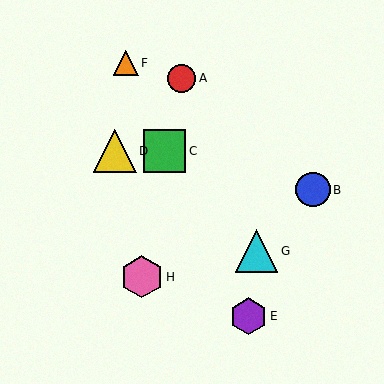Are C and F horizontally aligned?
No, C is at y≈151 and F is at y≈63.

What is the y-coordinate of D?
Object D is at y≈151.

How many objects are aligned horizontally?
2 objects (C, D) are aligned horizontally.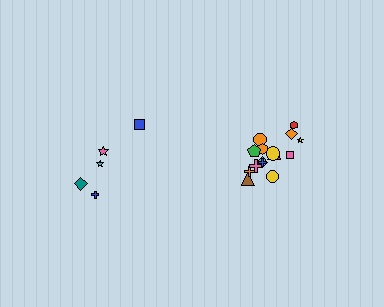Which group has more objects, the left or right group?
The right group.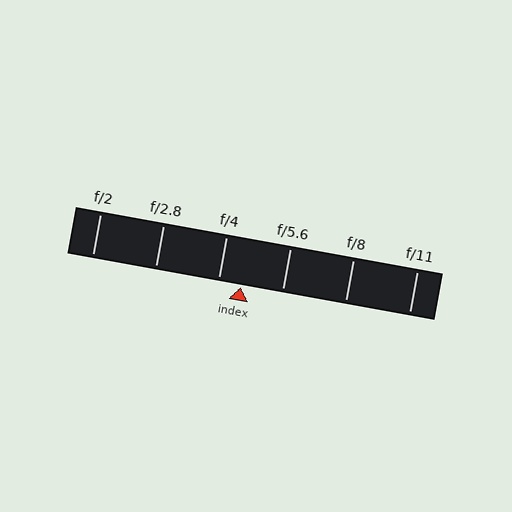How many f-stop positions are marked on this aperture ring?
There are 6 f-stop positions marked.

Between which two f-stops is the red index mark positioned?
The index mark is between f/4 and f/5.6.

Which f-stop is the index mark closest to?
The index mark is closest to f/4.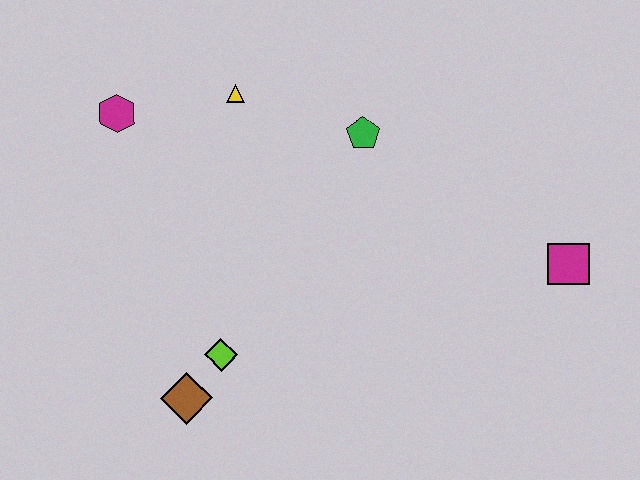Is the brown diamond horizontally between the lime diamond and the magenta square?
No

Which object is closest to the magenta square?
The green pentagon is closest to the magenta square.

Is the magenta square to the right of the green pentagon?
Yes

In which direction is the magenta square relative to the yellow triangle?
The magenta square is to the right of the yellow triangle.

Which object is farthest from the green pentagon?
The brown diamond is farthest from the green pentagon.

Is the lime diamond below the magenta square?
Yes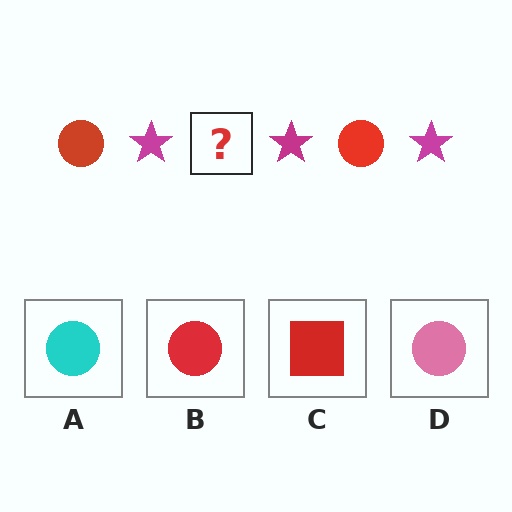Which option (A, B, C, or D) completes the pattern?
B.